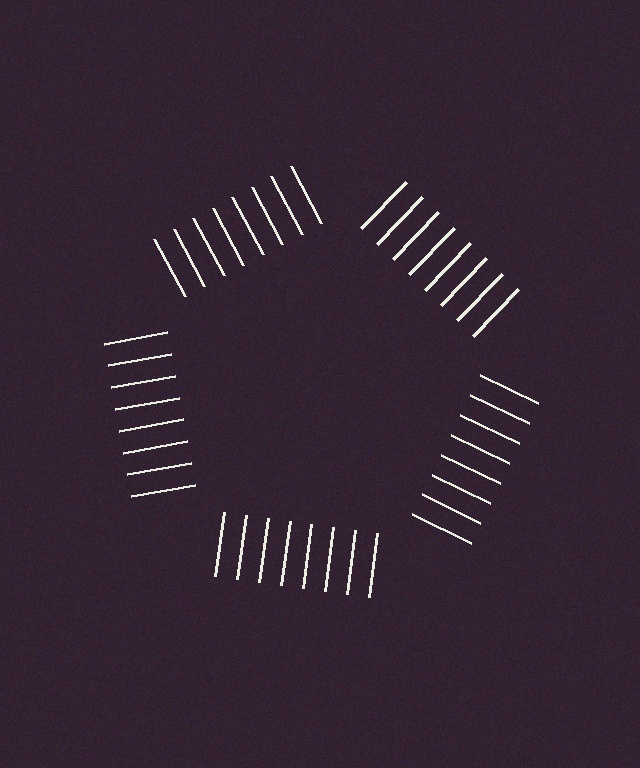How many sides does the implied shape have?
5 sides — the line-ends trace a pentagon.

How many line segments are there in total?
40 — 8 along each of the 5 edges.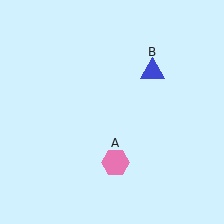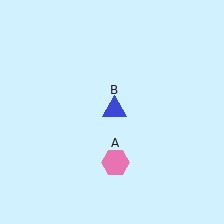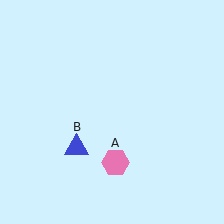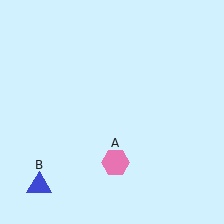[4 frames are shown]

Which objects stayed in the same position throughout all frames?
Pink hexagon (object A) remained stationary.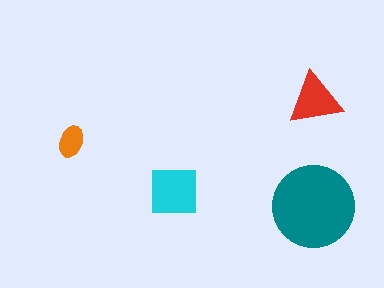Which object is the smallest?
The orange ellipse.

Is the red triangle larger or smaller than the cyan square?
Smaller.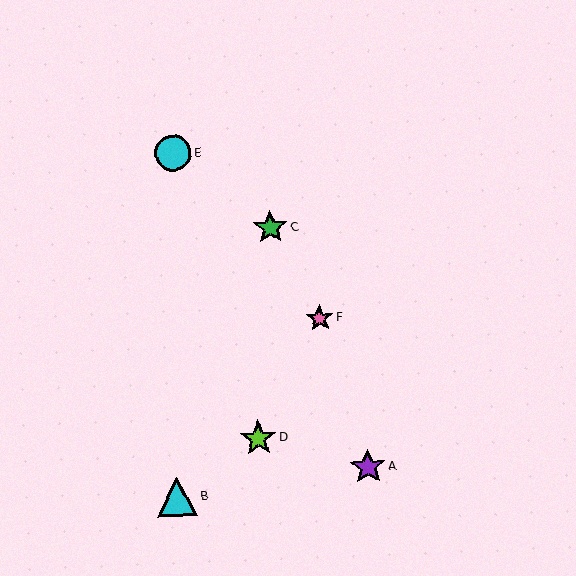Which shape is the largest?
The cyan triangle (labeled B) is the largest.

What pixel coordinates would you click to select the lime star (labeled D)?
Click at (258, 438) to select the lime star D.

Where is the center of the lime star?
The center of the lime star is at (258, 438).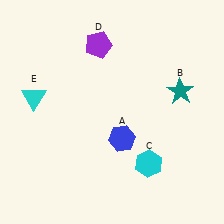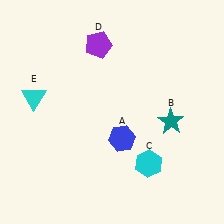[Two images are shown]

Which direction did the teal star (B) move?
The teal star (B) moved down.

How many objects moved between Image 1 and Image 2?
1 object moved between the two images.